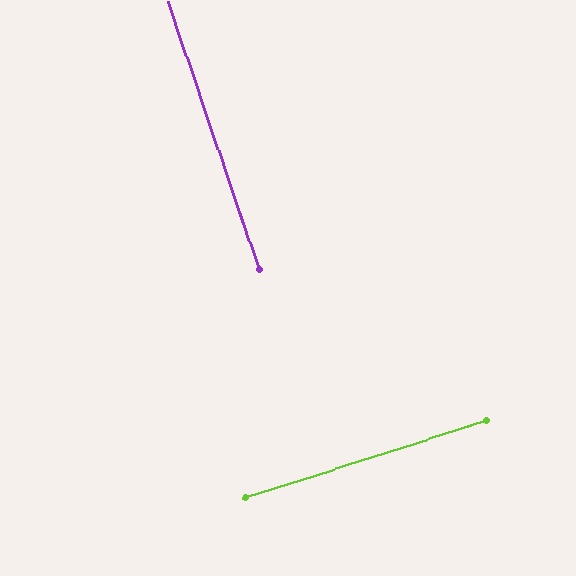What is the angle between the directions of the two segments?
Approximately 89 degrees.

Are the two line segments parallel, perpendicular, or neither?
Perpendicular — they meet at approximately 89°.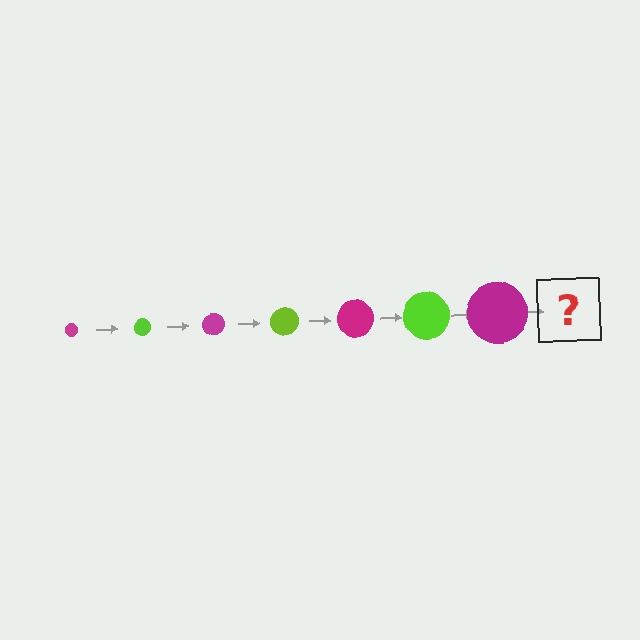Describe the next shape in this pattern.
It should be a lime circle, larger than the previous one.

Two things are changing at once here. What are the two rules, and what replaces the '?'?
The two rules are that the circle grows larger each step and the color cycles through magenta and lime. The '?' should be a lime circle, larger than the previous one.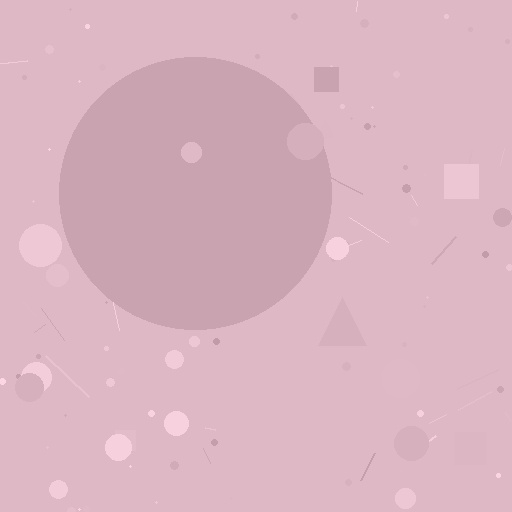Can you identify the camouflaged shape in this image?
The camouflaged shape is a circle.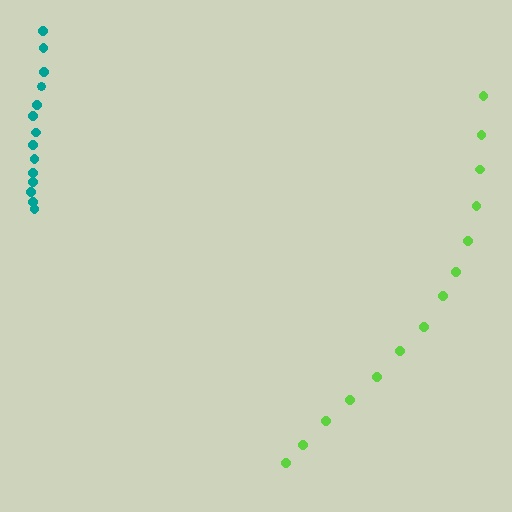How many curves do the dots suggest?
There are 2 distinct paths.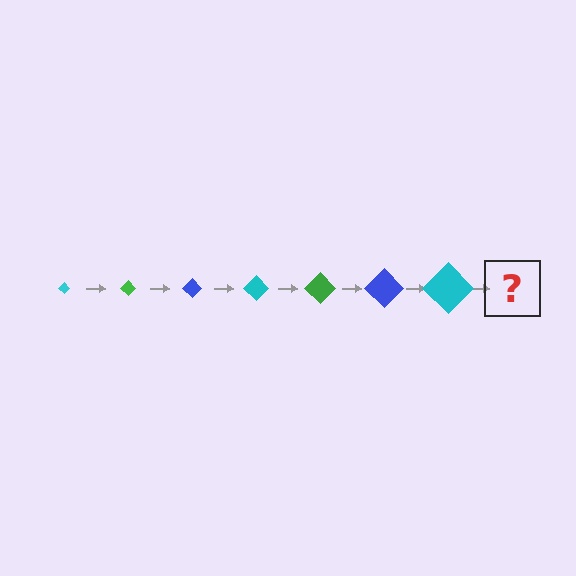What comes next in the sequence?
The next element should be a green diamond, larger than the previous one.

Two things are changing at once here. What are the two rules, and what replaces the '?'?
The two rules are that the diamond grows larger each step and the color cycles through cyan, green, and blue. The '?' should be a green diamond, larger than the previous one.